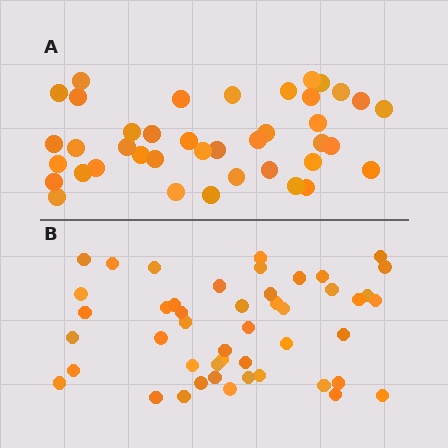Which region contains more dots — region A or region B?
Region B (the bottom region) has more dots.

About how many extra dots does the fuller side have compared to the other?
Region B has roughly 8 or so more dots than region A.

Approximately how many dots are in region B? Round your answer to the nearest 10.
About 50 dots. (The exact count is 47, which rounds to 50.)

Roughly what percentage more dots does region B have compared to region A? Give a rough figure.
About 20% more.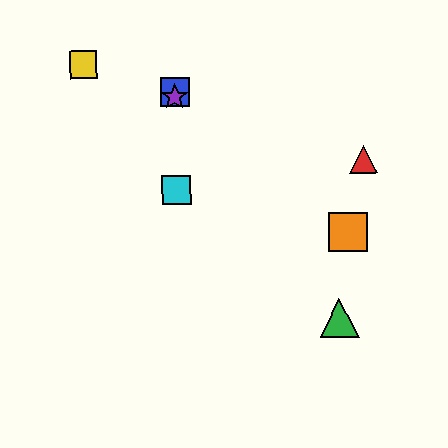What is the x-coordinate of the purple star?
The purple star is at x≈175.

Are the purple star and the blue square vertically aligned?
Yes, both are at x≈175.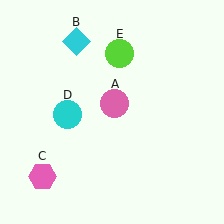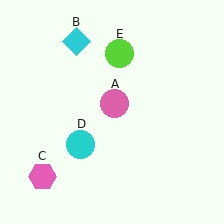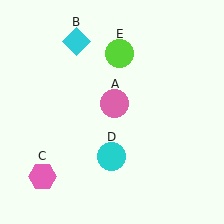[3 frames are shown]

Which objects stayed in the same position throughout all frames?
Pink circle (object A) and cyan diamond (object B) and pink hexagon (object C) and lime circle (object E) remained stationary.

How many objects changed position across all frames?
1 object changed position: cyan circle (object D).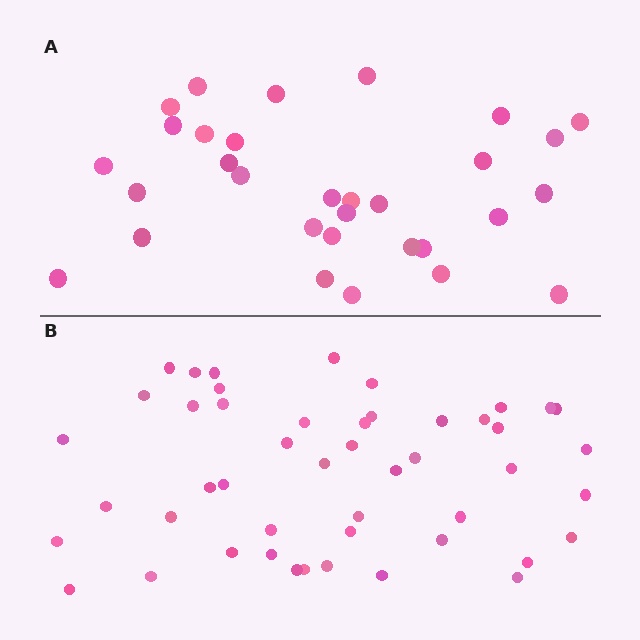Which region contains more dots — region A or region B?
Region B (the bottom region) has more dots.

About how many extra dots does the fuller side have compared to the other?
Region B has approximately 15 more dots than region A.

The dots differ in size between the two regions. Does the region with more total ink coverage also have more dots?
No. Region A has more total ink coverage because its dots are larger, but region B actually contains more individual dots. Total area can be misleading — the number of items is what matters here.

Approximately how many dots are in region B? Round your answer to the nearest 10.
About 50 dots. (The exact count is 48, which rounds to 50.)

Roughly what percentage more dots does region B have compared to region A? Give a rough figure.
About 55% more.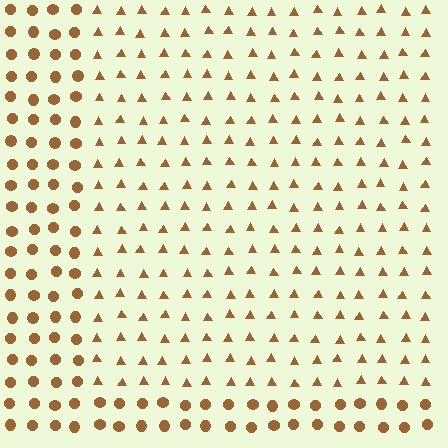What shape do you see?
I see a rectangle.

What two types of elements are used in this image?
The image uses triangles inside the rectangle region and circles outside it.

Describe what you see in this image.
The image is filled with small brown elements arranged in a uniform grid. A rectangle-shaped region contains triangles, while the surrounding area contains circles. The boundary is defined purely by the change in element shape.